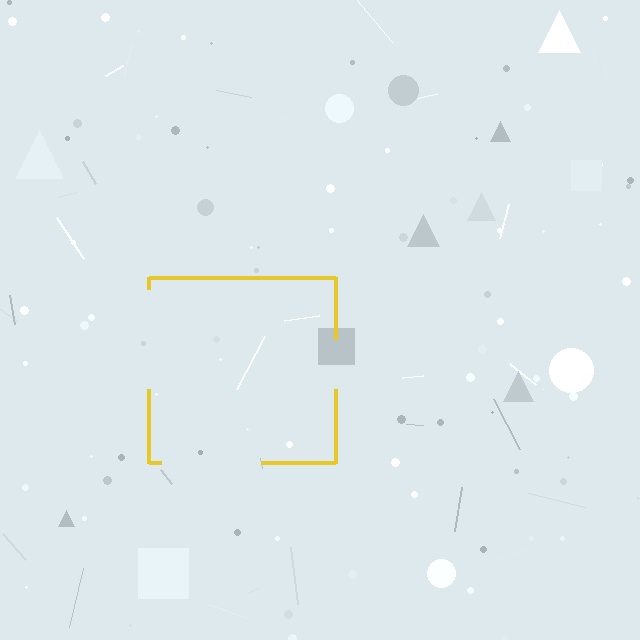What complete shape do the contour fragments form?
The contour fragments form a square.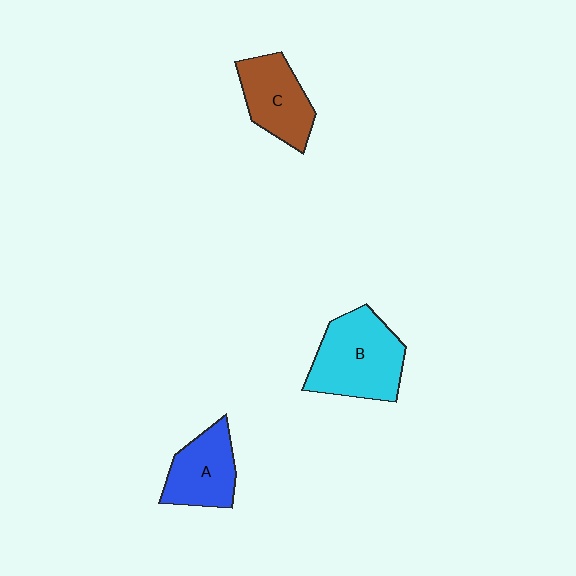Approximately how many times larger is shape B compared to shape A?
Approximately 1.5 times.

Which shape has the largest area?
Shape B (cyan).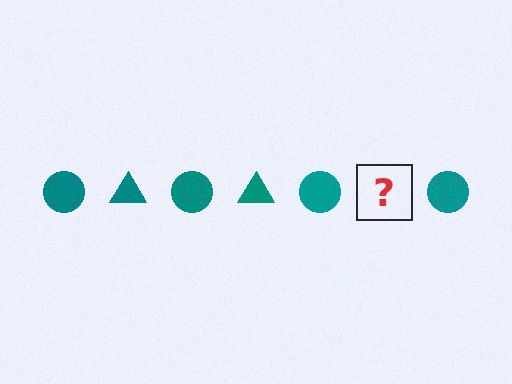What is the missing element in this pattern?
The missing element is a teal triangle.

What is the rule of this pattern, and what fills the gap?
The rule is that the pattern cycles through circle, triangle shapes in teal. The gap should be filled with a teal triangle.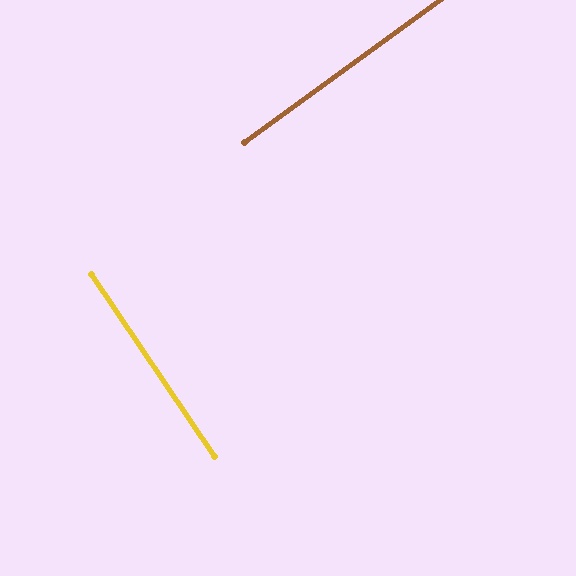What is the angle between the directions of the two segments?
Approximately 88 degrees.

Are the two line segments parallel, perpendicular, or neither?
Perpendicular — they meet at approximately 88°.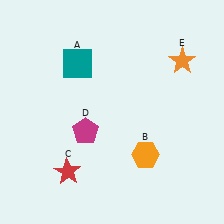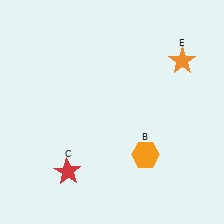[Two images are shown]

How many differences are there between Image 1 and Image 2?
There are 2 differences between the two images.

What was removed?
The magenta pentagon (D), the teal square (A) were removed in Image 2.